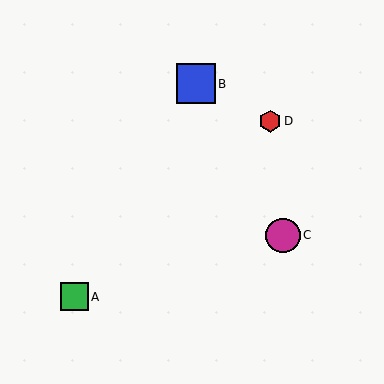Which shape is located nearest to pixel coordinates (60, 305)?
The green square (labeled A) at (74, 297) is nearest to that location.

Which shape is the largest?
The blue square (labeled B) is the largest.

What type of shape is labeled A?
Shape A is a green square.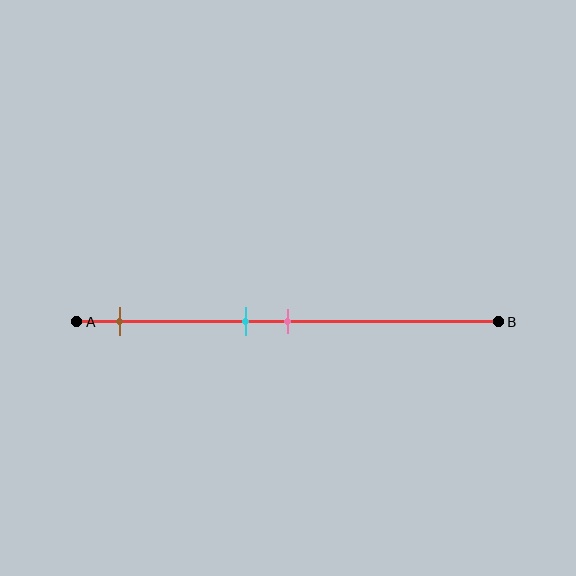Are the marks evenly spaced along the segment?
No, the marks are not evenly spaced.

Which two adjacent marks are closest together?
The cyan and pink marks are the closest adjacent pair.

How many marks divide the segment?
There are 3 marks dividing the segment.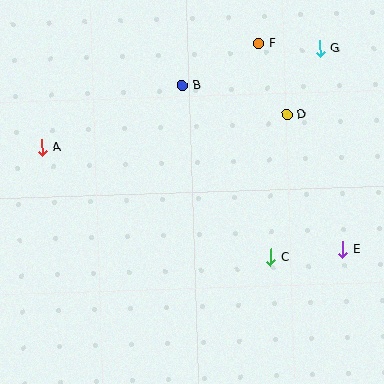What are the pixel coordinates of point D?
Point D is at (287, 115).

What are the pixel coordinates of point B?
Point B is at (182, 86).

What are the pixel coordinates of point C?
Point C is at (271, 257).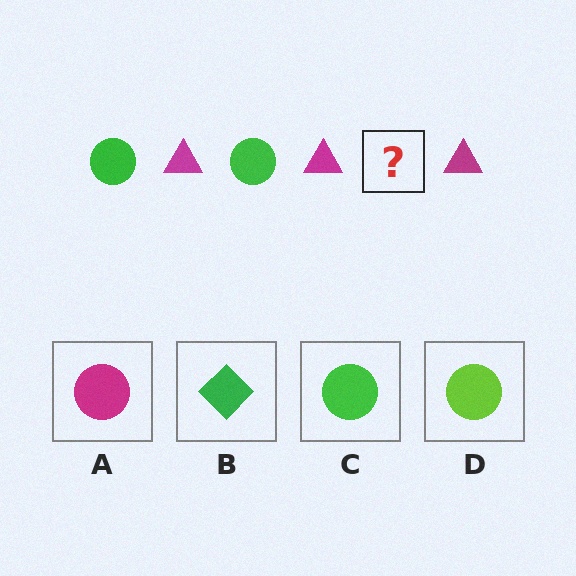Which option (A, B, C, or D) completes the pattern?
C.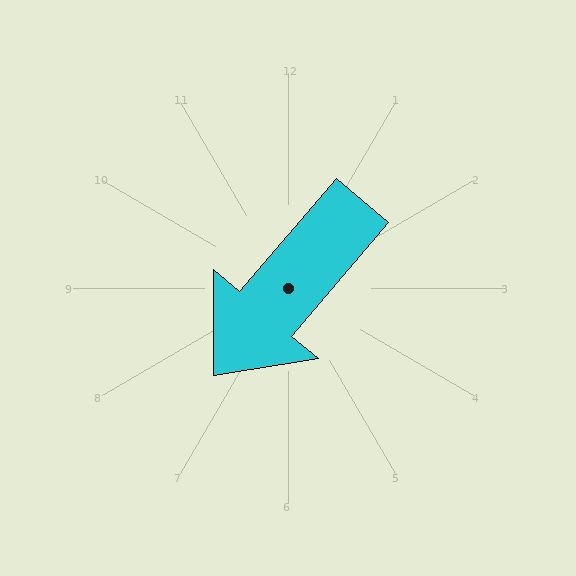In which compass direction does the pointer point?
Southwest.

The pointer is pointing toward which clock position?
Roughly 7 o'clock.